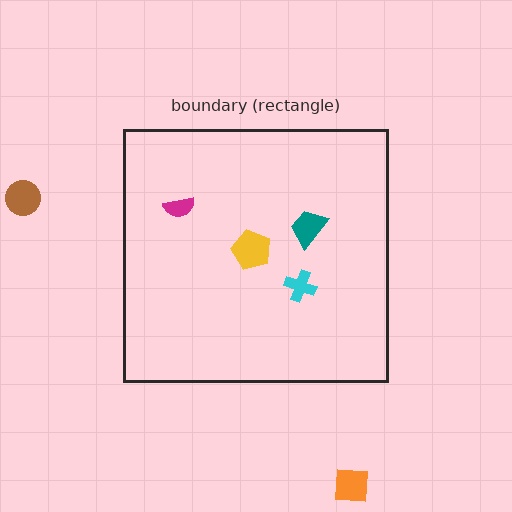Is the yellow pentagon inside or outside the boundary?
Inside.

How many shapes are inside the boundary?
4 inside, 2 outside.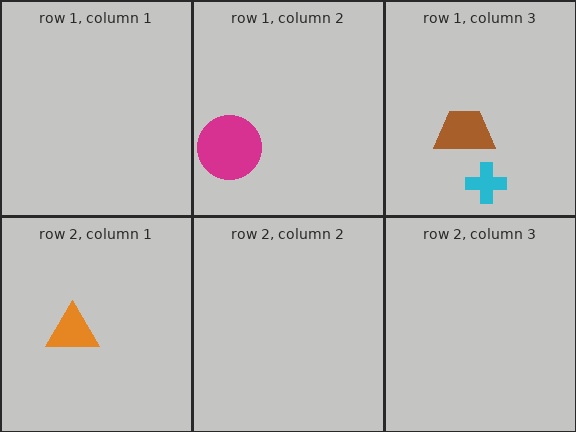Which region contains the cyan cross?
The row 1, column 3 region.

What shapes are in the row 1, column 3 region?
The cyan cross, the brown trapezoid.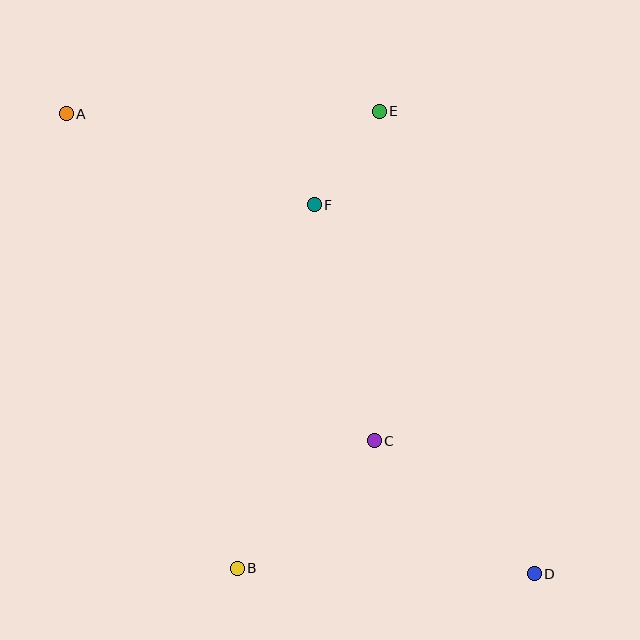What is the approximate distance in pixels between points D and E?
The distance between D and E is approximately 488 pixels.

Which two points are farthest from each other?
Points A and D are farthest from each other.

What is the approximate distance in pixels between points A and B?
The distance between A and B is approximately 485 pixels.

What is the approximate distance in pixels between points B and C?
The distance between B and C is approximately 187 pixels.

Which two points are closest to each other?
Points E and F are closest to each other.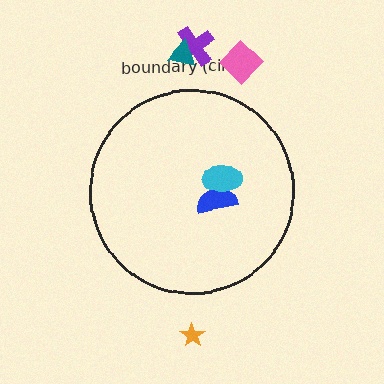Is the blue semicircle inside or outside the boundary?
Inside.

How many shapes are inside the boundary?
2 inside, 4 outside.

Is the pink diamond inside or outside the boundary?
Outside.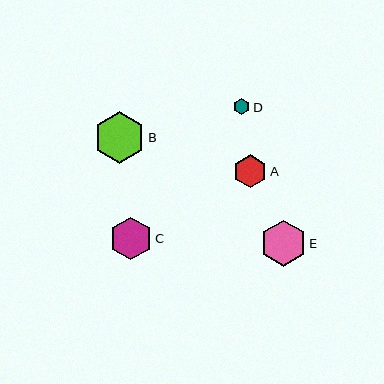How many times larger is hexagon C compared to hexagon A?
Hexagon C is approximately 1.3 times the size of hexagon A.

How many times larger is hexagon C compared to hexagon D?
Hexagon C is approximately 2.6 times the size of hexagon D.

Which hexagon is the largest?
Hexagon B is the largest with a size of approximately 51 pixels.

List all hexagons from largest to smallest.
From largest to smallest: B, E, C, A, D.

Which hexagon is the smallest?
Hexagon D is the smallest with a size of approximately 17 pixels.